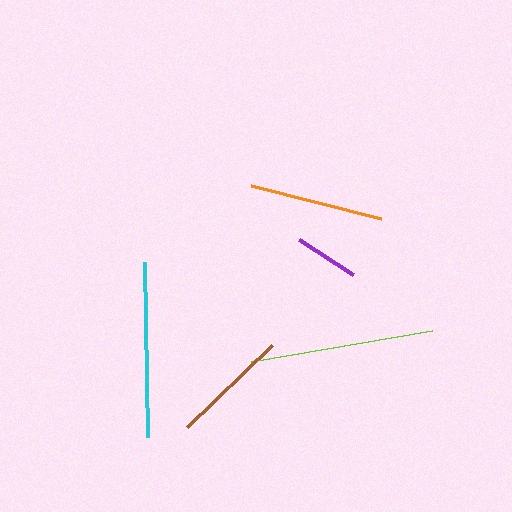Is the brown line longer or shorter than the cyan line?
The cyan line is longer than the brown line.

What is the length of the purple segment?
The purple segment is approximately 64 pixels long.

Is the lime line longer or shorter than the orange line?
The lime line is longer than the orange line.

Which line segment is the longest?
The lime line is the longest at approximately 183 pixels.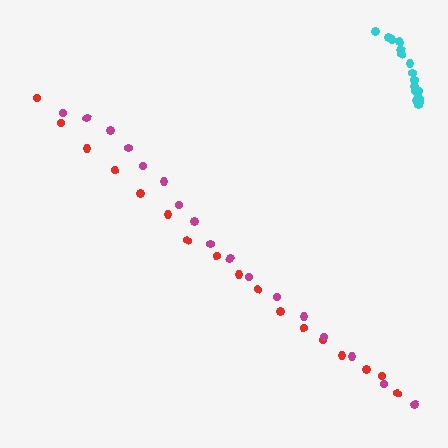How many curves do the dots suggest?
There are 3 distinct paths.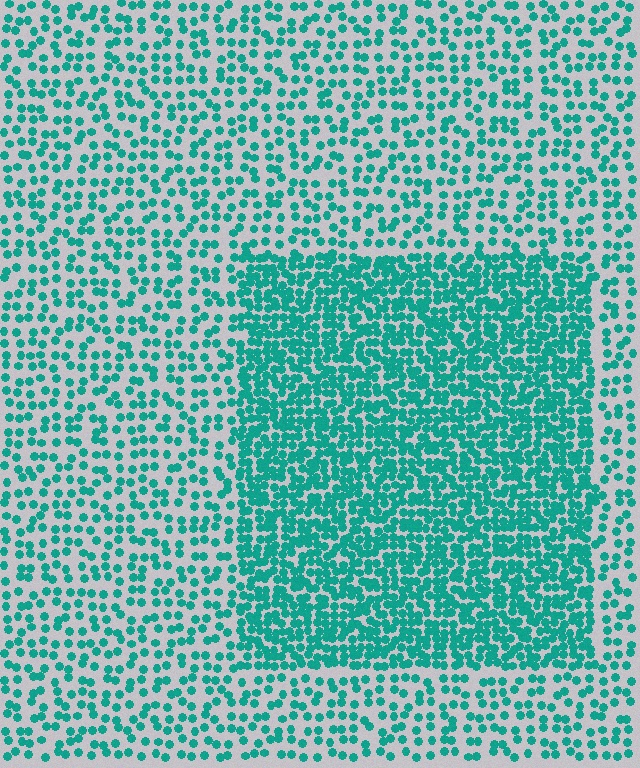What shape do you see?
I see a rectangle.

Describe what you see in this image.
The image contains small teal elements arranged at two different densities. A rectangle-shaped region is visible where the elements are more densely packed than the surrounding area.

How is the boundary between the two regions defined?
The boundary is defined by a change in element density (approximately 2.2x ratio). All elements are the same color, size, and shape.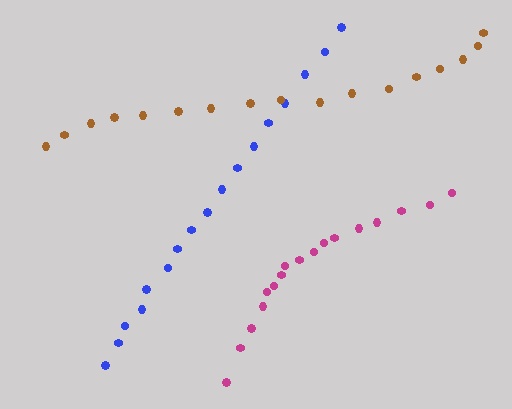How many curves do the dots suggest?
There are 3 distinct paths.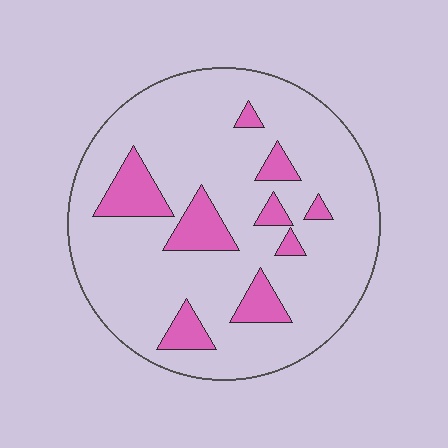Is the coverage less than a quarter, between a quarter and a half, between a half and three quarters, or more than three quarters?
Less than a quarter.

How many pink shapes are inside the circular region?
9.